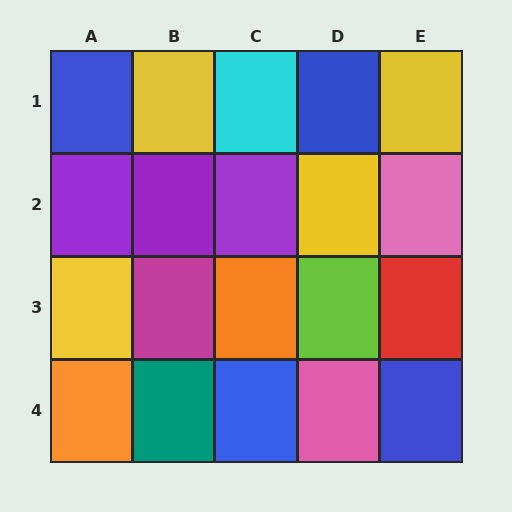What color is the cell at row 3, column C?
Orange.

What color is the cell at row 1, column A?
Blue.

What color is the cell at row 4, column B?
Teal.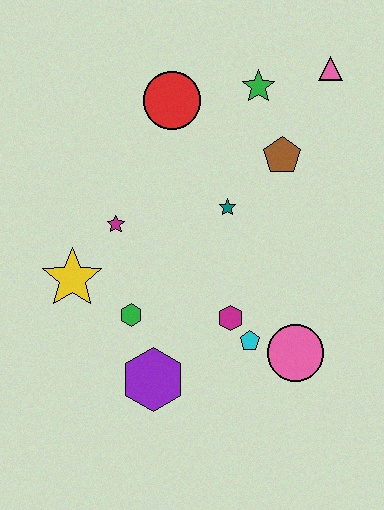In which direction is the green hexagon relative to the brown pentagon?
The green hexagon is below the brown pentagon.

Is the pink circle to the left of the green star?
No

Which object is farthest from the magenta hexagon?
The pink triangle is farthest from the magenta hexagon.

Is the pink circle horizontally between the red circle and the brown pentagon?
No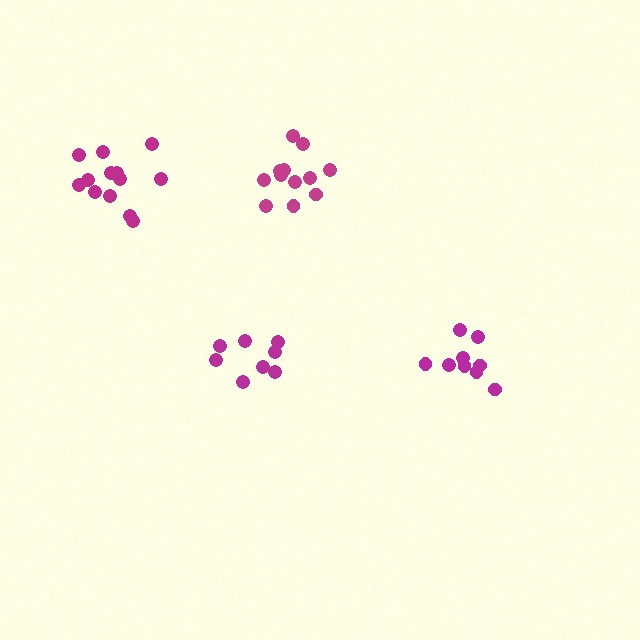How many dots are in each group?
Group 1: 12 dots, Group 2: 8 dots, Group 3: 13 dots, Group 4: 9 dots (42 total).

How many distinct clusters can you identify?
There are 4 distinct clusters.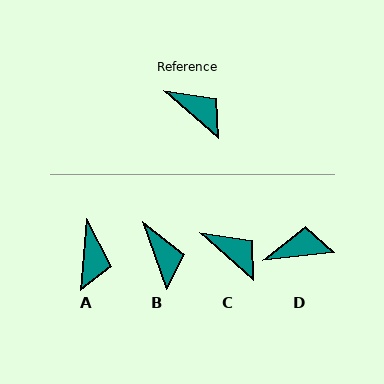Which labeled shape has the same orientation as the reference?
C.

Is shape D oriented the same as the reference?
No, it is off by about 48 degrees.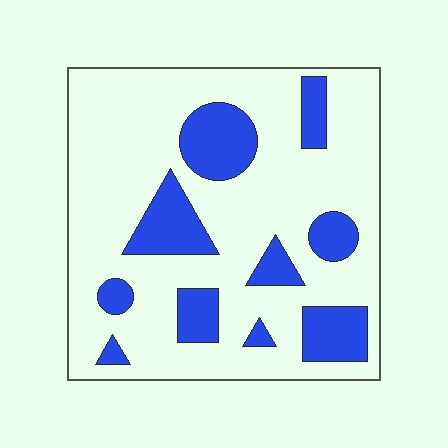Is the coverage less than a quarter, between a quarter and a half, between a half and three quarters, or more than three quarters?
Less than a quarter.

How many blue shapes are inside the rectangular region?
10.